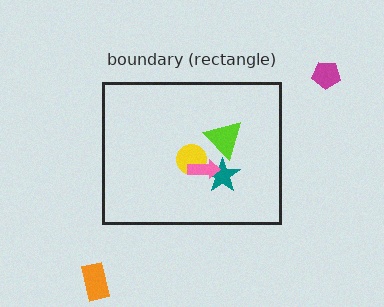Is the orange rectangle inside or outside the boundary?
Outside.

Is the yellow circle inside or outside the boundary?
Inside.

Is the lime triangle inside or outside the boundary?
Inside.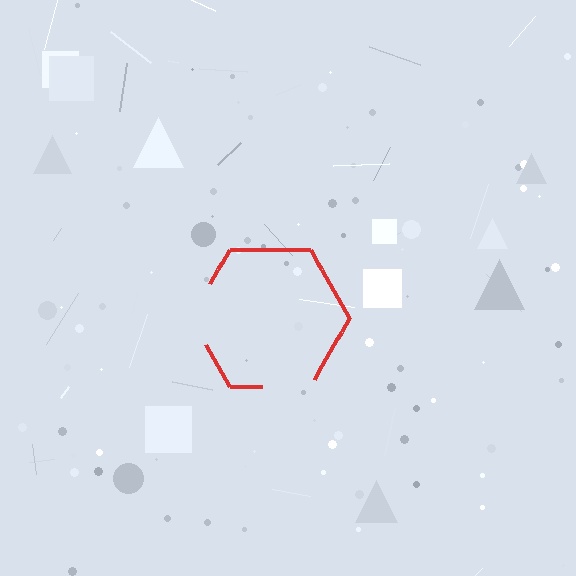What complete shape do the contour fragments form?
The contour fragments form a hexagon.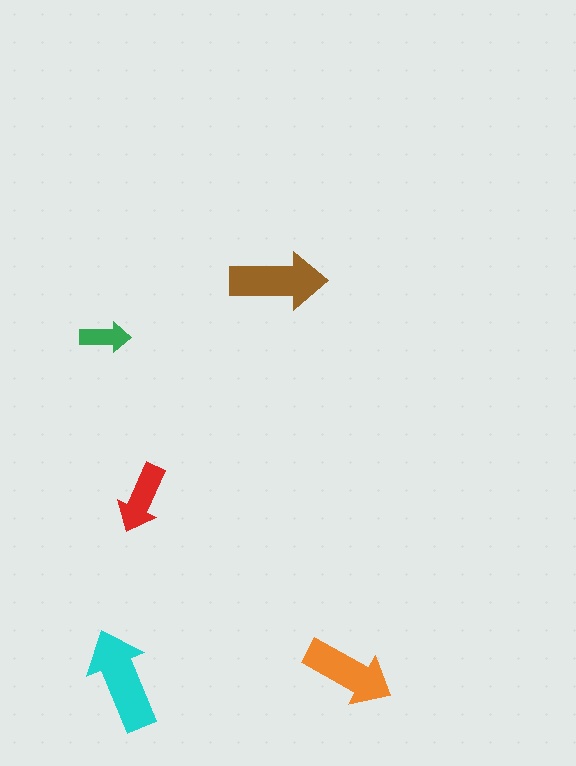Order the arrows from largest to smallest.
the cyan one, the brown one, the orange one, the red one, the green one.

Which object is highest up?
The brown arrow is topmost.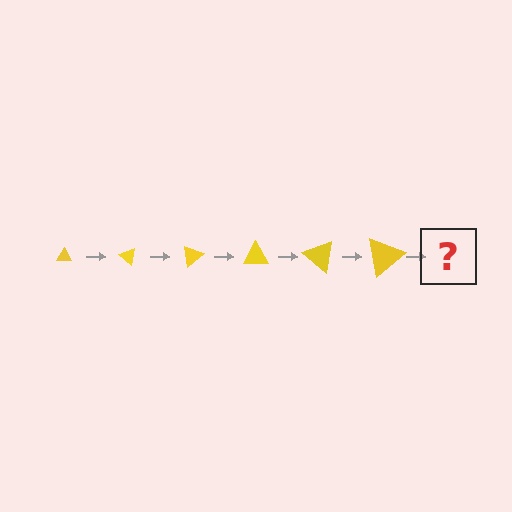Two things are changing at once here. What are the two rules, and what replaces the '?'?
The two rules are that the triangle grows larger each step and it rotates 40 degrees each step. The '?' should be a triangle, larger than the previous one and rotated 240 degrees from the start.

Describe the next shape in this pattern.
It should be a triangle, larger than the previous one and rotated 240 degrees from the start.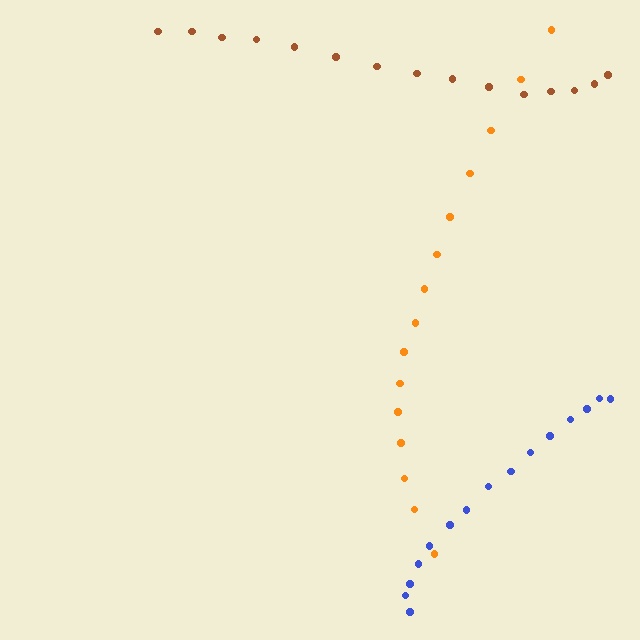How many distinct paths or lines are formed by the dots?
There are 3 distinct paths.